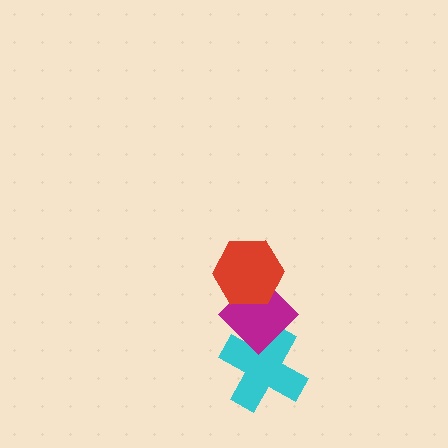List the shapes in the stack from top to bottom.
From top to bottom: the red hexagon, the magenta diamond, the cyan cross.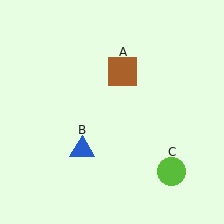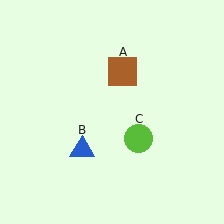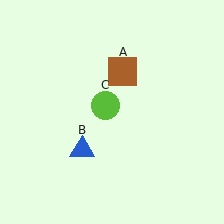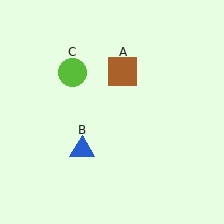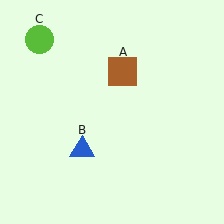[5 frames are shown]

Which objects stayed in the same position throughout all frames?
Brown square (object A) and blue triangle (object B) remained stationary.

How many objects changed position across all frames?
1 object changed position: lime circle (object C).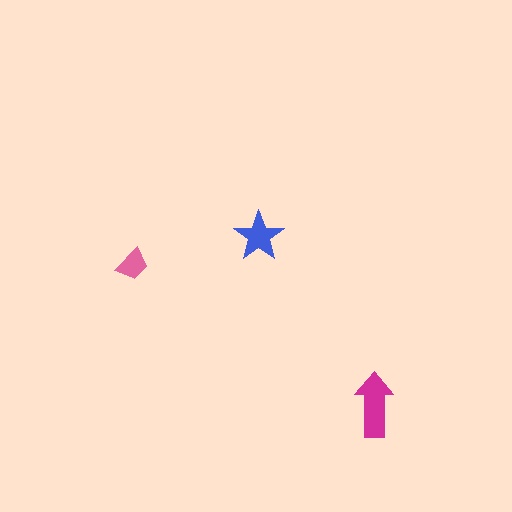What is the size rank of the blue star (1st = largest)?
2nd.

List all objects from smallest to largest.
The pink trapezoid, the blue star, the magenta arrow.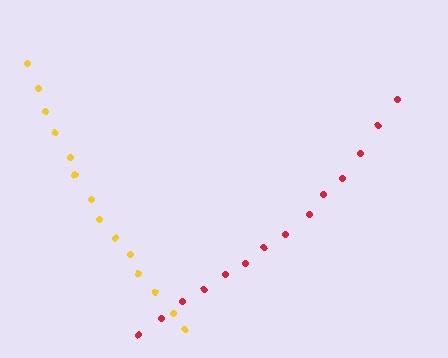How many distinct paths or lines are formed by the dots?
There are 2 distinct paths.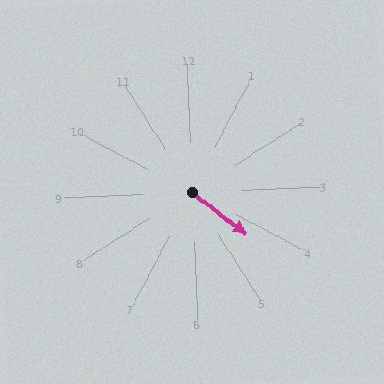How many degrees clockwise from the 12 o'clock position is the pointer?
Approximately 130 degrees.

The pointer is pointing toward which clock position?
Roughly 4 o'clock.